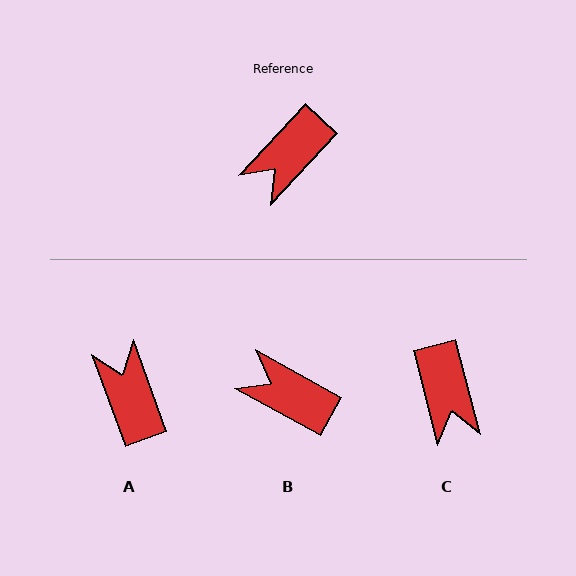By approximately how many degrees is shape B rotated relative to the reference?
Approximately 76 degrees clockwise.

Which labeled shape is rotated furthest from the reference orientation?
A, about 117 degrees away.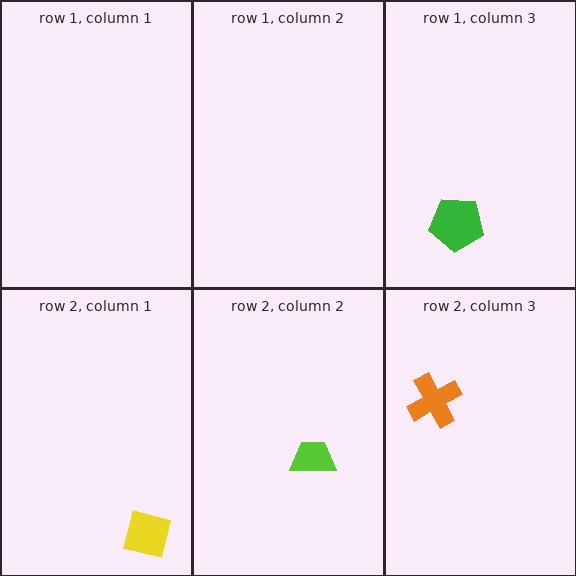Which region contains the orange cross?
The row 2, column 3 region.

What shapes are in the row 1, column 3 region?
The green pentagon.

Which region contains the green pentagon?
The row 1, column 3 region.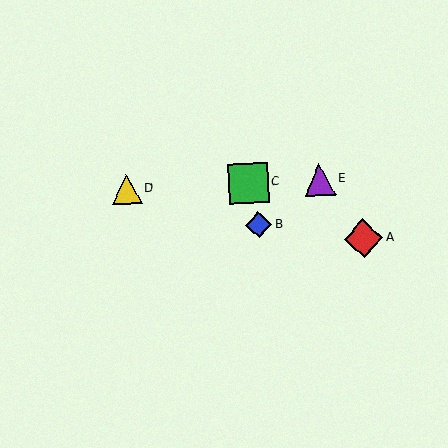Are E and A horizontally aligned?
No, E is at y≈180 and A is at y≈238.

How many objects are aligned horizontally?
3 objects (C, D, E) are aligned horizontally.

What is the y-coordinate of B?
Object B is at y≈225.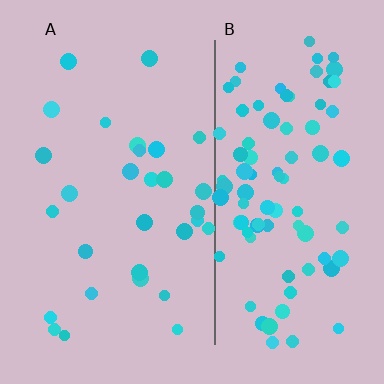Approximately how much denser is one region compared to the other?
Approximately 3.0× — region B over region A.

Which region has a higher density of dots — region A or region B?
B (the right).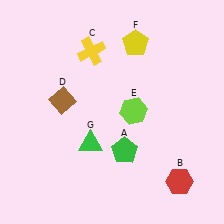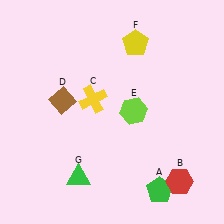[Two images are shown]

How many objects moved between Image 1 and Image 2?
3 objects moved between the two images.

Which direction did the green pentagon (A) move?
The green pentagon (A) moved down.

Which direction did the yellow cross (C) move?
The yellow cross (C) moved down.